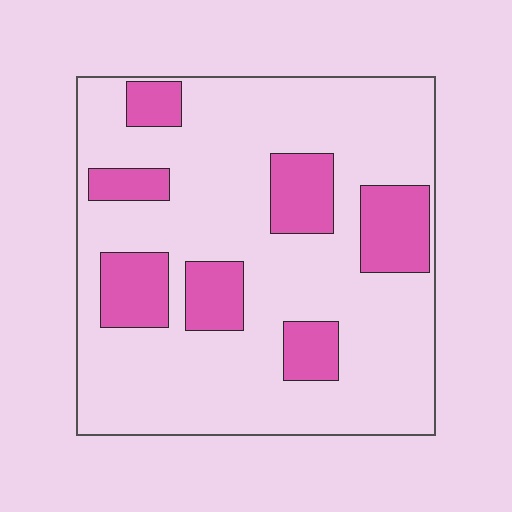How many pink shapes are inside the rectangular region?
7.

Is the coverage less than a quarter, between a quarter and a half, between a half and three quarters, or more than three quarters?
Less than a quarter.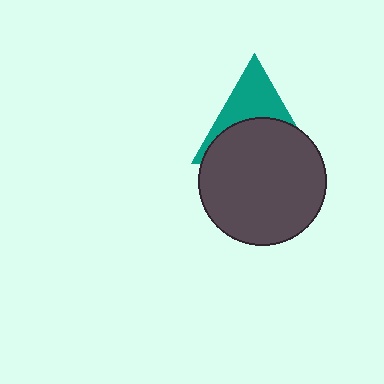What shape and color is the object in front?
The object in front is a dark gray circle.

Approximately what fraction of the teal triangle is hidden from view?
Roughly 57% of the teal triangle is hidden behind the dark gray circle.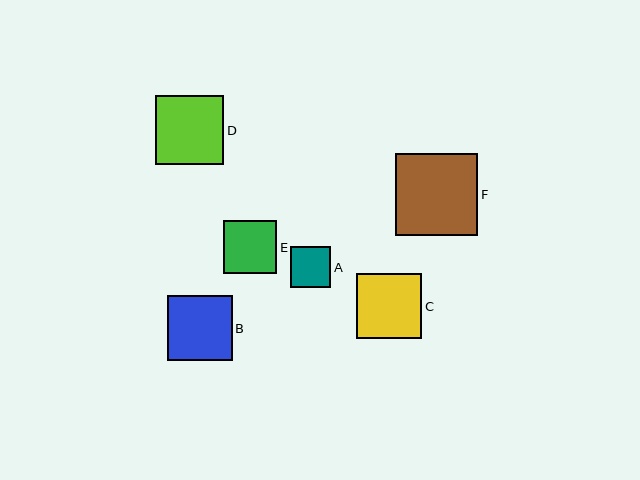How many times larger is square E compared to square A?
Square E is approximately 1.3 times the size of square A.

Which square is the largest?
Square F is the largest with a size of approximately 82 pixels.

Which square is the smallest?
Square A is the smallest with a size of approximately 41 pixels.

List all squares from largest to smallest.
From largest to smallest: F, D, C, B, E, A.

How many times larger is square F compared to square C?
Square F is approximately 1.3 times the size of square C.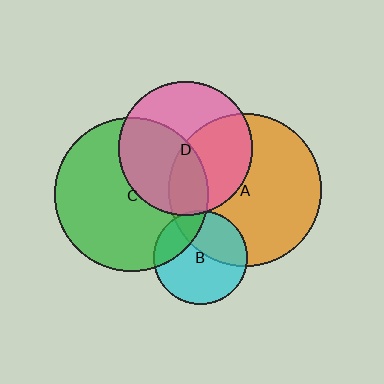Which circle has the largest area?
Circle C (green).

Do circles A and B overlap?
Yes.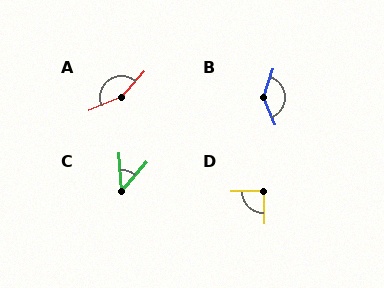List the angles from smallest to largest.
C (44°), D (91°), B (138°), A (155°).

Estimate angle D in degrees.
Approximately 91 degrees.